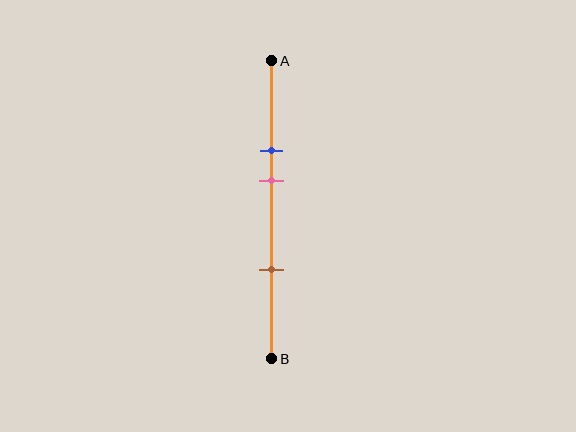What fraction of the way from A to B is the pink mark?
The pink mark is approximately 40% (0.4) of the way from A to B.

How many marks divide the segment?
There are 3 marks dividing the segment.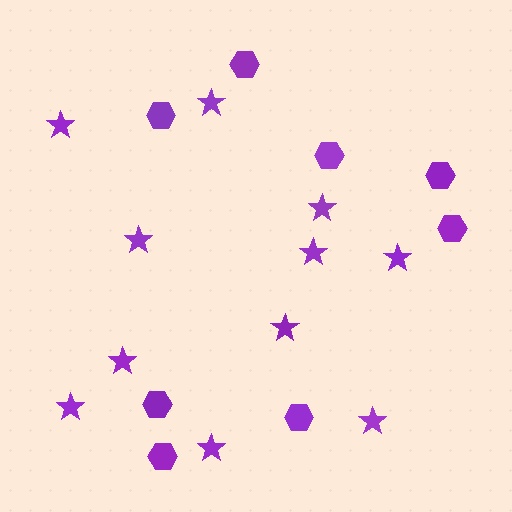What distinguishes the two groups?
There are 2 groups: one group of stars (11) and one group of hexagons (8).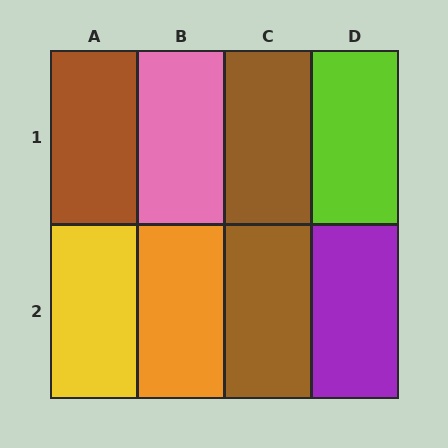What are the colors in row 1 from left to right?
Brown, pink, brown, lime.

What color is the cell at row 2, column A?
Yellow.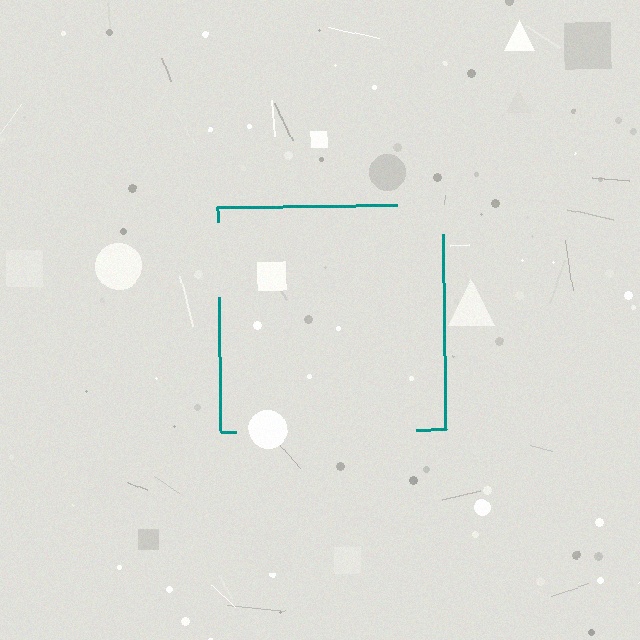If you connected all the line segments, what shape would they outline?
They would outline a square.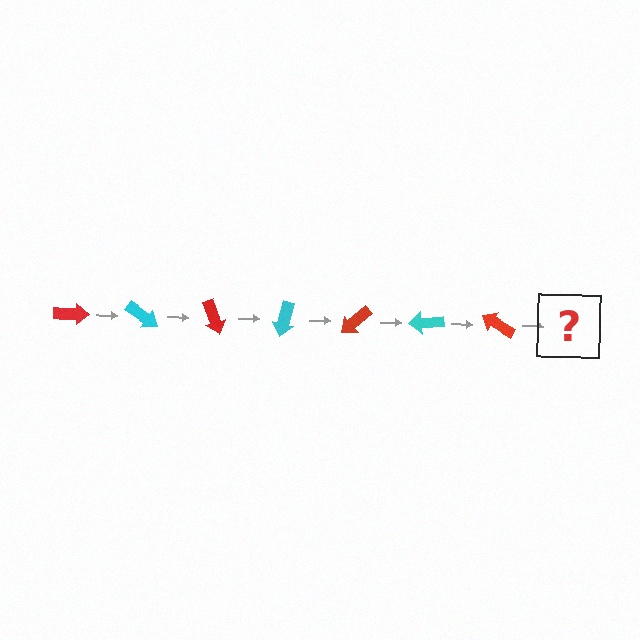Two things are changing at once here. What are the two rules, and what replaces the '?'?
The two rules are that it rotates 35 degrees each step and the color cycles through red and cyan. The '?' should be a cyan arrow, rotated 245 degrees from the start.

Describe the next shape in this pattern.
It should be a cyan arrow, rotated 245 degrees from the start.